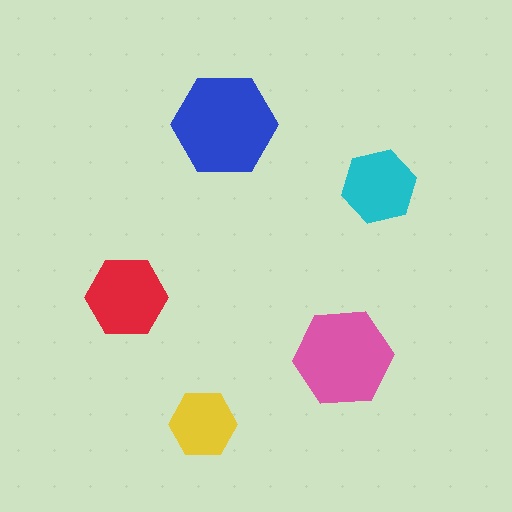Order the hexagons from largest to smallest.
the blue one, the pink one, the red one, the cyan one, the yellow one.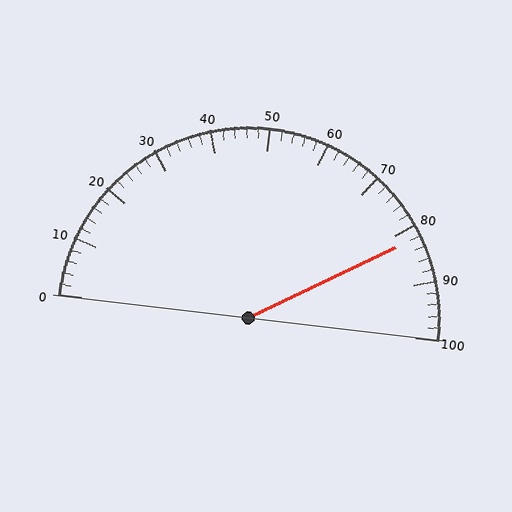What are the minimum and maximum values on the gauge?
The gauge ranges from 0 to 100.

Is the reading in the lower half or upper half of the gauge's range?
The reading is in the upper half of the range (0 to 100).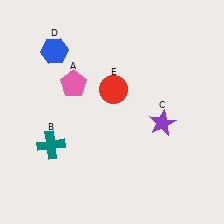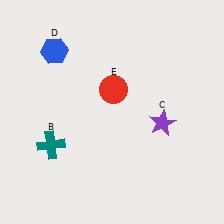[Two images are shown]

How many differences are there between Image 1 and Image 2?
There is 1 difference between the two images.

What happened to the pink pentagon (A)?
The pink pentagon (A) was removed in Image 2. It was in the top-left area of Image 1.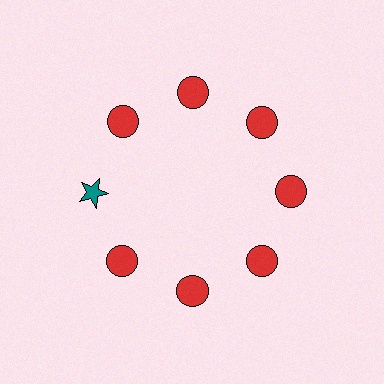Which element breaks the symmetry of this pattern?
The teal star at roughly the 9 o'clock position breaks the symmetry. All other shapes are red circles.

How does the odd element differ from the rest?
It differs in both color (teal instead of red) and shape (star instead of circle).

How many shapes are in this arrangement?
There are 8 shapes arranged in a ring pattern.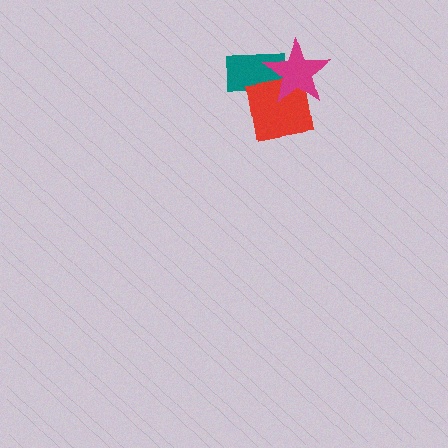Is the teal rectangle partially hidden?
Yes, it is partially covered by another shape.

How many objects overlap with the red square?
2 objects overlap with the red square.